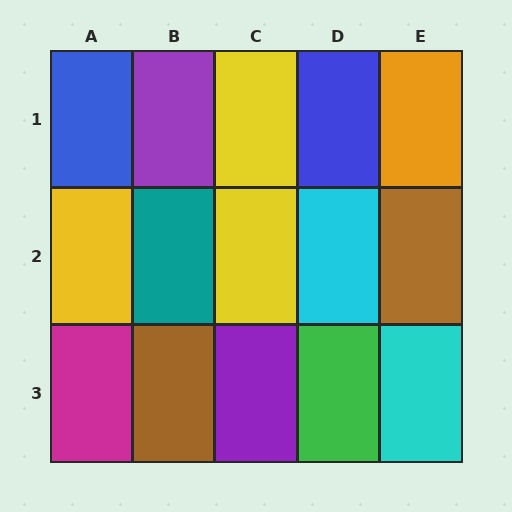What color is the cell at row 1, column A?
Blue.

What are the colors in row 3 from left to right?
Magenta, brown, purple, green, cyan.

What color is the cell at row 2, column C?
Yellow.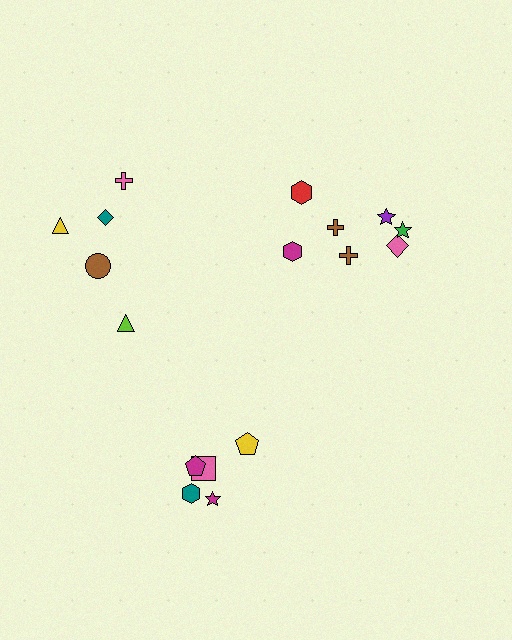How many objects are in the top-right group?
There are 7 objects.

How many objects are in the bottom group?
There are 5 objects.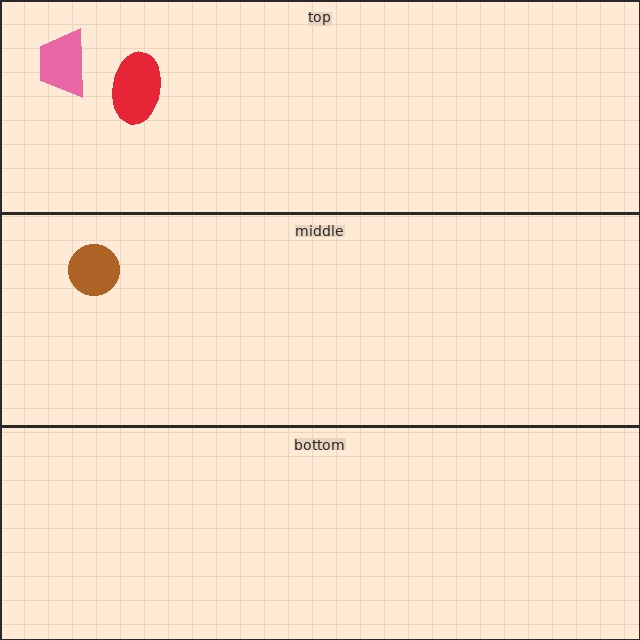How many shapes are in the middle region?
1.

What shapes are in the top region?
The red ellipse, the pink trapezoid.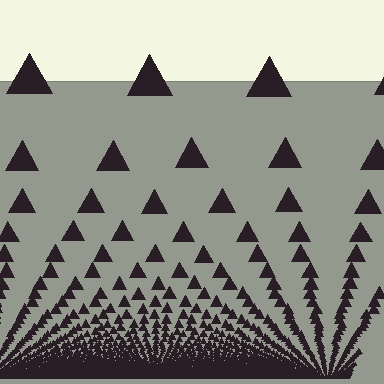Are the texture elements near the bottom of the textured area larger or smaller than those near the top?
Smaller. The gradient is inverted — elements near the bottom are smaller and denser.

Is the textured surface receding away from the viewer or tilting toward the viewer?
The surface appears to tilt toward the viewer. Texture elements get larger and sparser toward the top.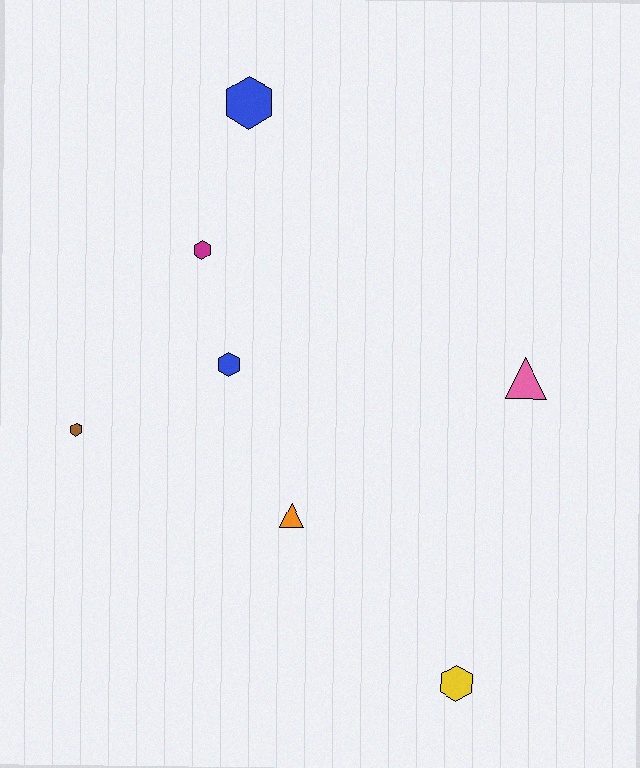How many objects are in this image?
There are 7 objects.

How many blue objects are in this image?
There are 2 blue objects.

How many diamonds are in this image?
There are no diamonds.